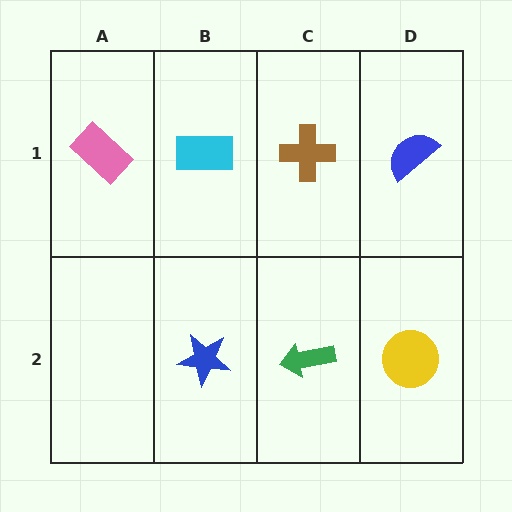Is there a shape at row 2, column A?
No, that cell is empty.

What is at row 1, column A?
A pink rectangle.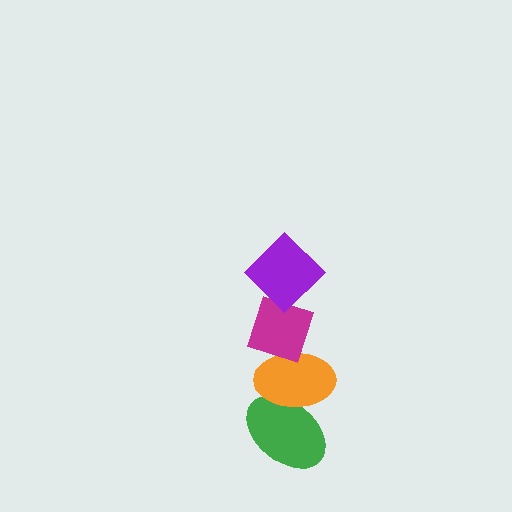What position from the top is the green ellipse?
The green ellipse is 4th from the top.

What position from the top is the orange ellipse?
The orange ellipse is 3rd from the top.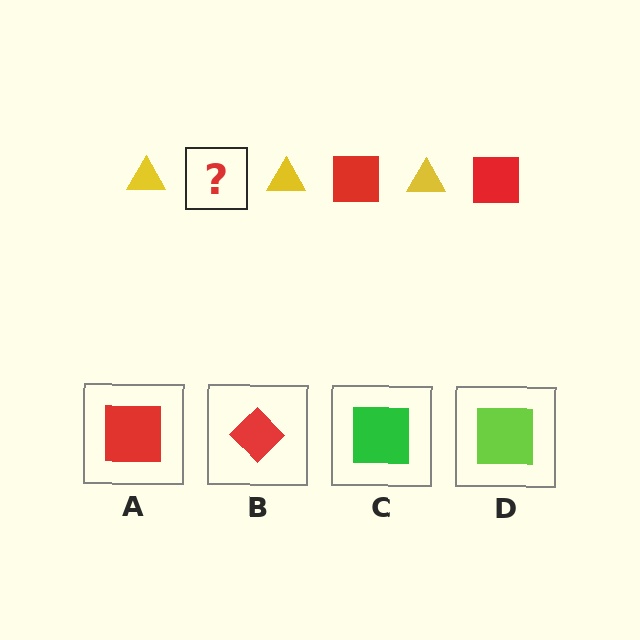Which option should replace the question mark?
Option A.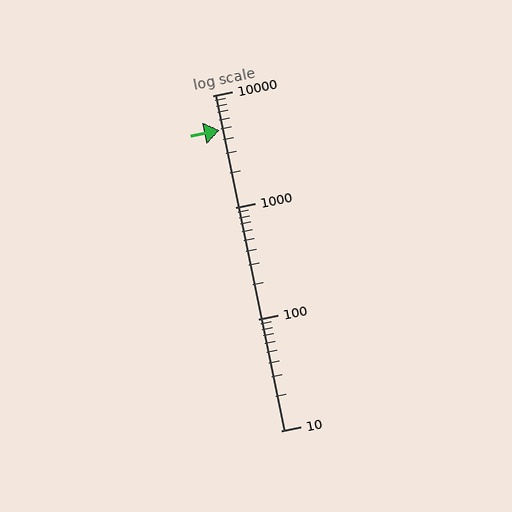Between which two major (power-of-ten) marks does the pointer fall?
The pointer is between 1000 and 10000.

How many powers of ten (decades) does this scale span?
The scale spans 3 decades, from 10 to 10000.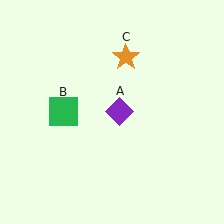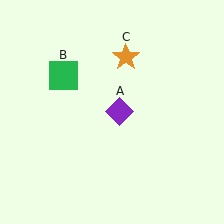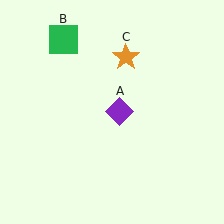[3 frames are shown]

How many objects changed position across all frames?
1 object changed position: green square (object B).